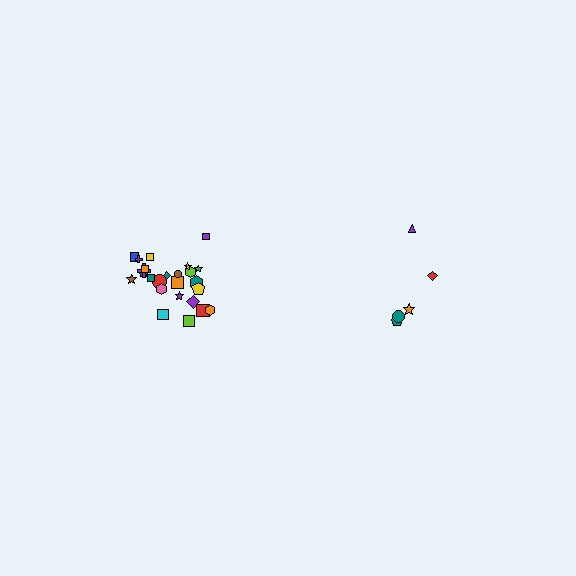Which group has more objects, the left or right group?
The left group.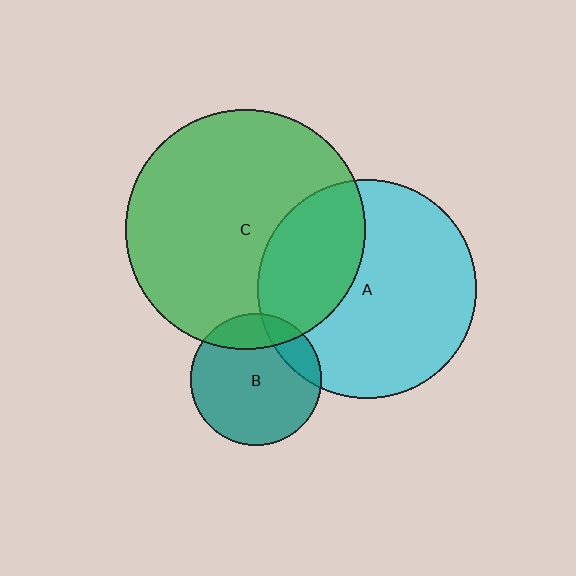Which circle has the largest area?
Circle C (green).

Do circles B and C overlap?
Yes.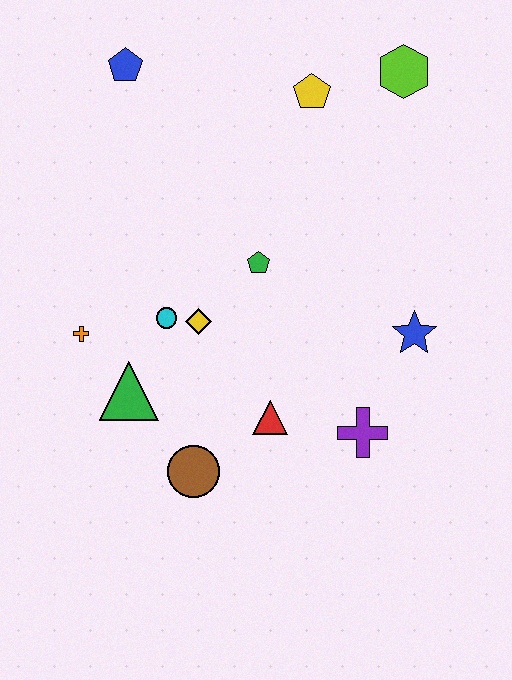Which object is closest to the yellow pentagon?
The lime hexagon is closest to the yellow pentagon.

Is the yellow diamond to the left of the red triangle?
Yes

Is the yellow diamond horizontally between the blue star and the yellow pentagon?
No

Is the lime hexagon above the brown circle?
Yes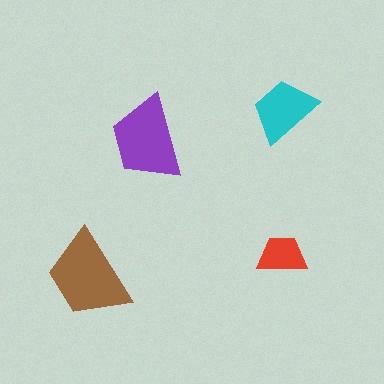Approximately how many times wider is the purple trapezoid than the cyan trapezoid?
About 1.5 times wider.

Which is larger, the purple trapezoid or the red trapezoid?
The purple one.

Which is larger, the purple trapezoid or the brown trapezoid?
The brown one.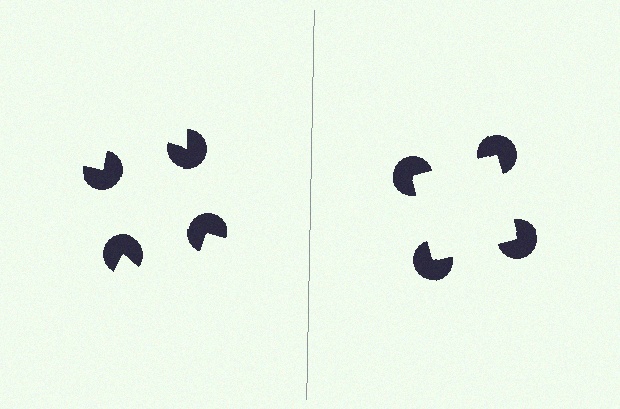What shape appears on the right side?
An illusory square.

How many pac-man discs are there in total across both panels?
8 — 4 on each side.